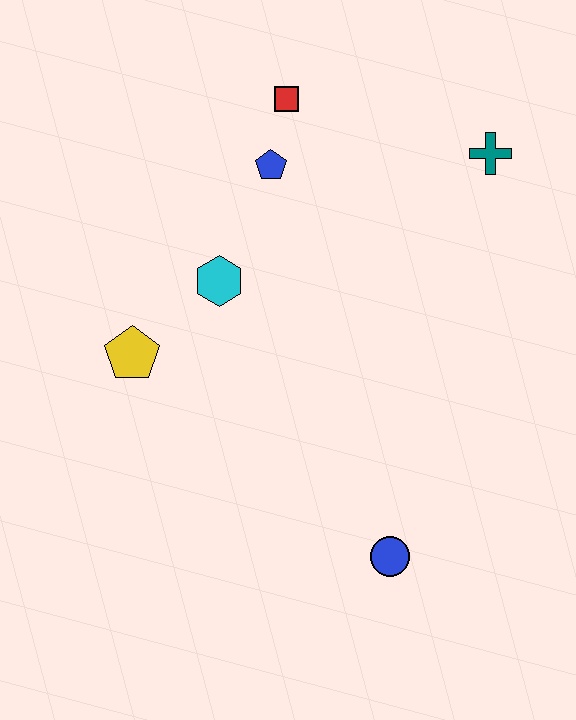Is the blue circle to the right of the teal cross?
No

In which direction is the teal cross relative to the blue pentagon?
The teal cross is to the right of the blue pentagon.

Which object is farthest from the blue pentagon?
The blue circle is farthest from the blue pentagon.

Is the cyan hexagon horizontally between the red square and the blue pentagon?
No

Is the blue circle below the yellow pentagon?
Yes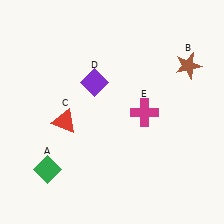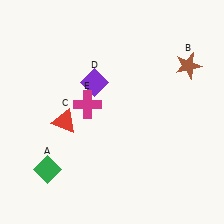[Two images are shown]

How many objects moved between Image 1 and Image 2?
1 object moved between the two images.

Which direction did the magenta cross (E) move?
The magenta cross (E) moved left.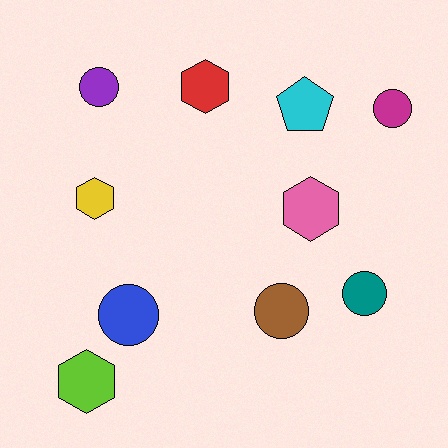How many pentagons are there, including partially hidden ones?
There is 1 pentagon.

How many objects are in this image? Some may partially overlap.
There are 10 objects.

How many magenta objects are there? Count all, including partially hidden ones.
There is 1 magenta object.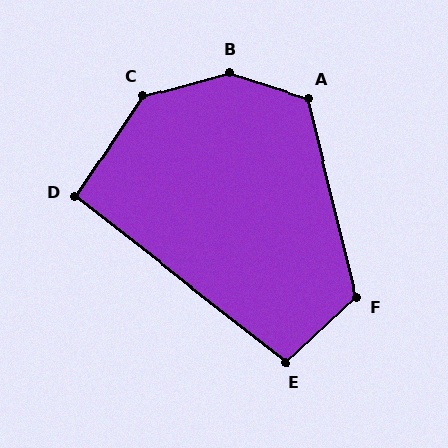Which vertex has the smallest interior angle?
D, at approximately 94 degrees.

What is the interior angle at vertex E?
Approximately 99 degrees (obtuse).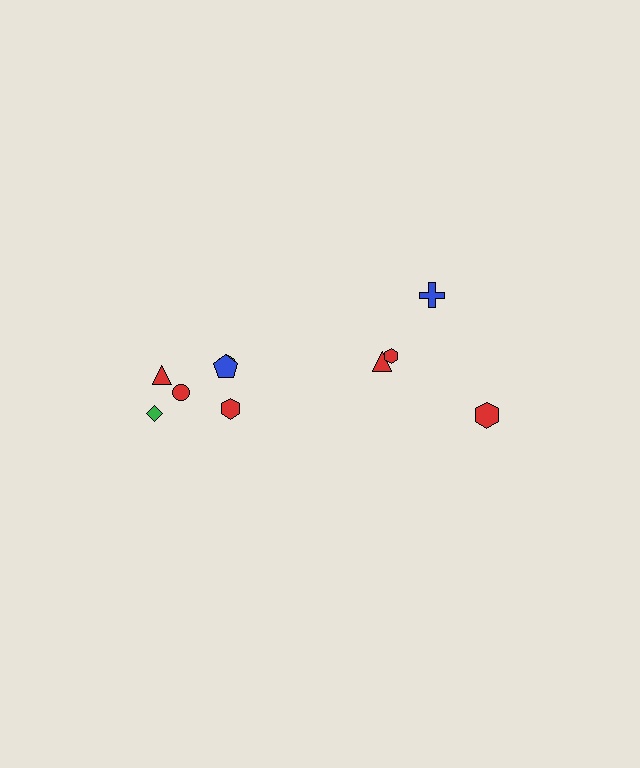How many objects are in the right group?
There are 4 objects.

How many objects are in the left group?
There are 6 objects.